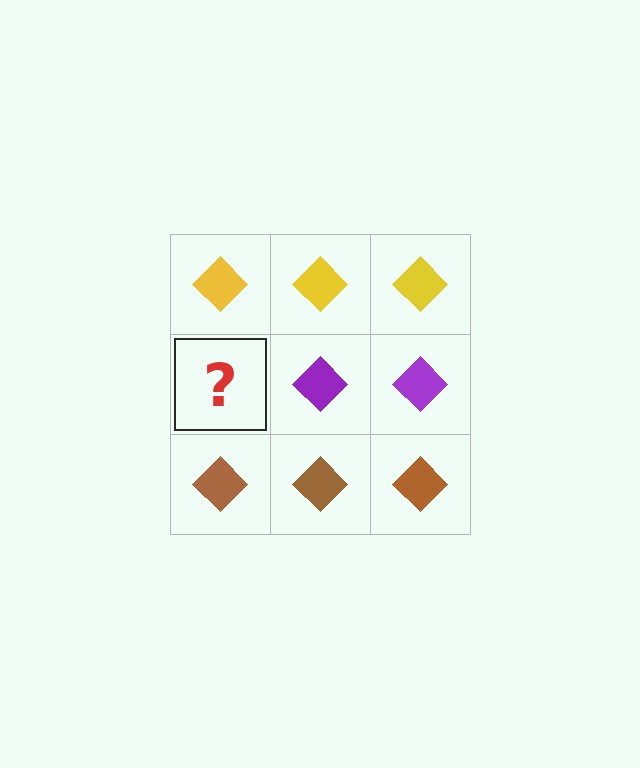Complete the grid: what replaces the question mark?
The question mark should be replaced with a purple diamond.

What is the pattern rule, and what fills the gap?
The rule is that each row has a consistent color. The gap should be filled with a purple diamond.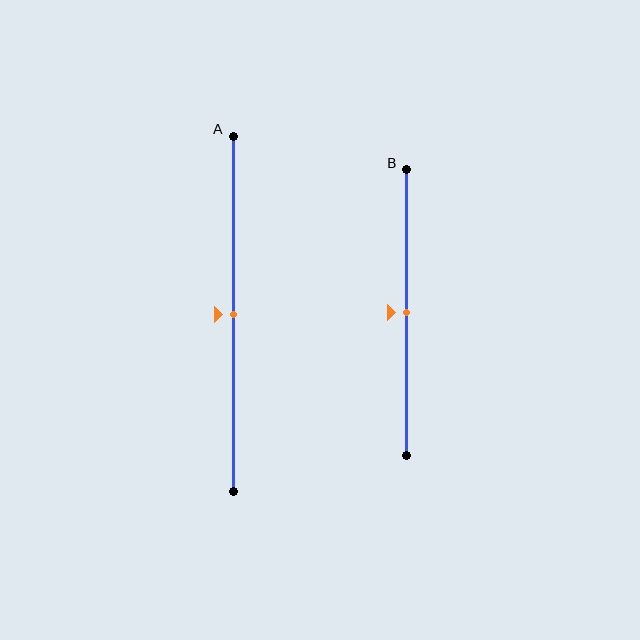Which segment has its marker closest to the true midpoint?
Segment A has its marker closest to the true midpoint.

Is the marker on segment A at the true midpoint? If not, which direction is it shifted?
Yes, the marker on segment A is at the true midpoint.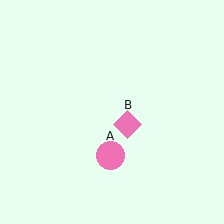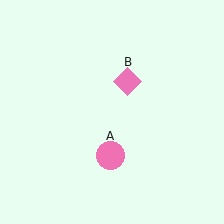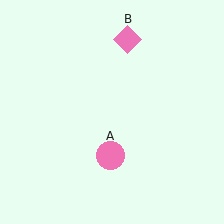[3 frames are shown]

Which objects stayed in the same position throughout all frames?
Pink circle (object A) remained stationary.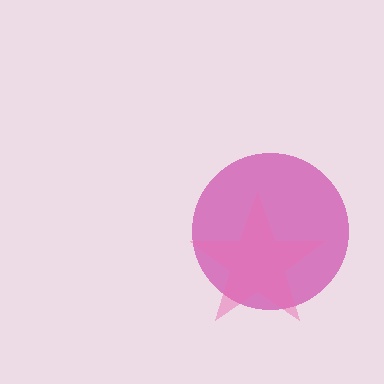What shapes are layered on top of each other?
The layered shapes are: a magenta circle, a pink star.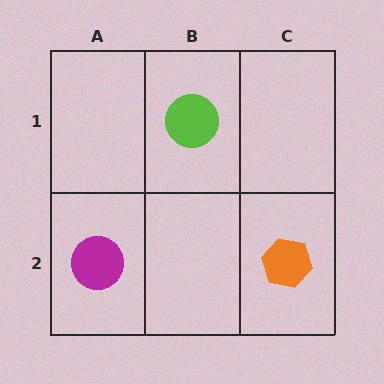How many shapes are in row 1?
1 shape.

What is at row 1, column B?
A lime circle.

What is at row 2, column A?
A magenta circle.